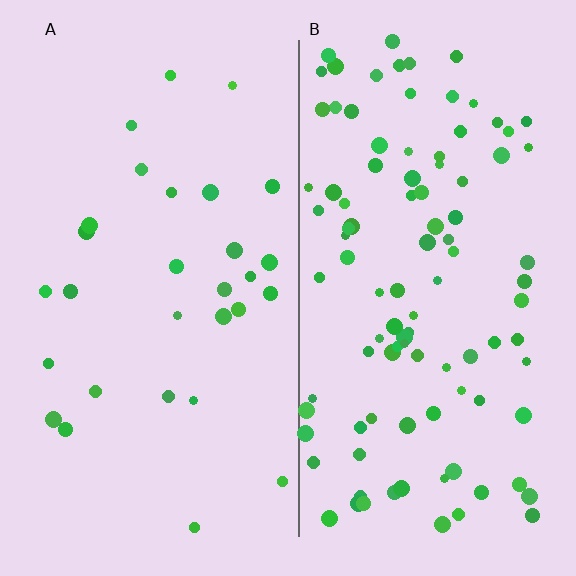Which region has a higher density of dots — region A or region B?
B (the right).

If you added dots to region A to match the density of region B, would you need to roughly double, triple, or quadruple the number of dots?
Approximately quadruple.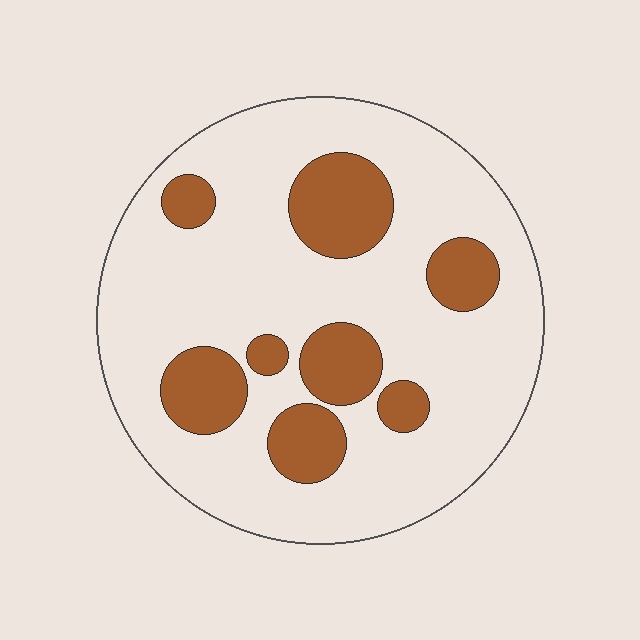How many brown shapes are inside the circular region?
8.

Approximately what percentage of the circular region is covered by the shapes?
Approximately 25%.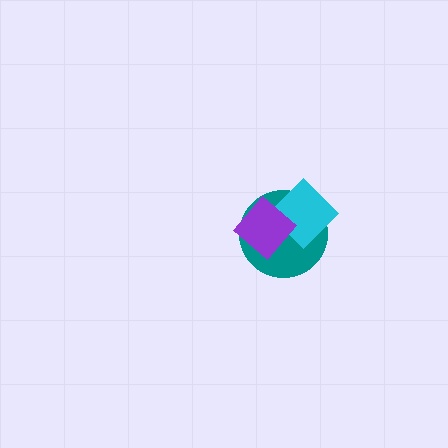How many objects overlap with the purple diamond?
2 objects overlap with the purple diamond.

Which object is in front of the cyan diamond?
The purple diamond is in front of the cyan diamond.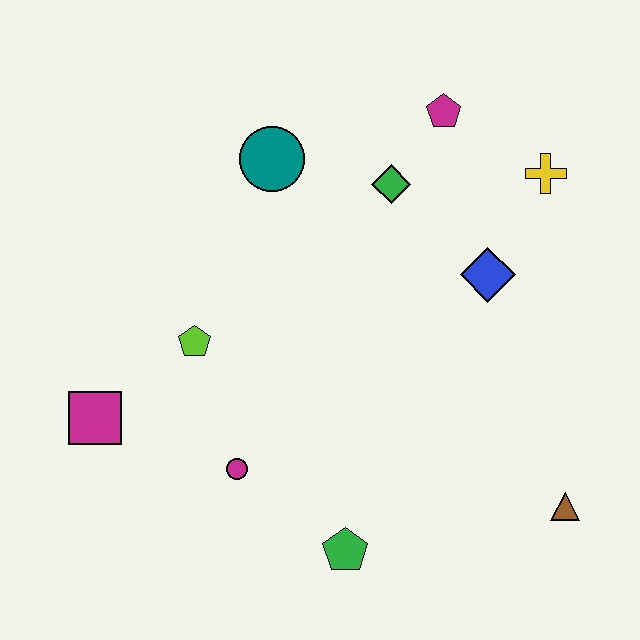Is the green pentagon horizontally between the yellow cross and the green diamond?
No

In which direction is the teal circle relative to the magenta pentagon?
The teal circle is to the left of the magenta pentagon.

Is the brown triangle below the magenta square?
Yes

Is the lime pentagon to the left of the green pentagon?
Yes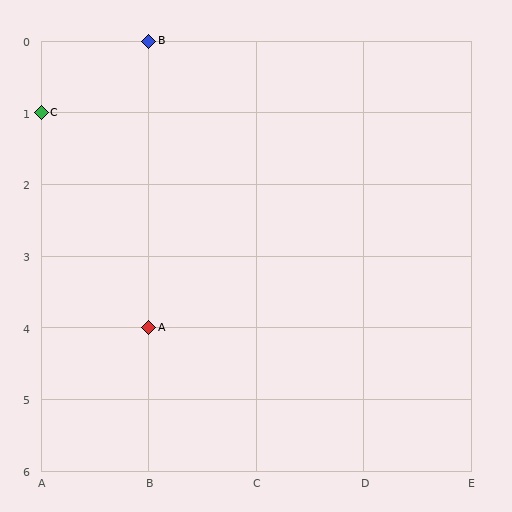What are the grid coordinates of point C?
Point C is at grid coordinates (A, 1).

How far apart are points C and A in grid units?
Points C and A are 1 column and 3 rows apart (about 3.2 grid units diagonally).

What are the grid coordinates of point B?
Point B is at grid coordinates (B, 0).